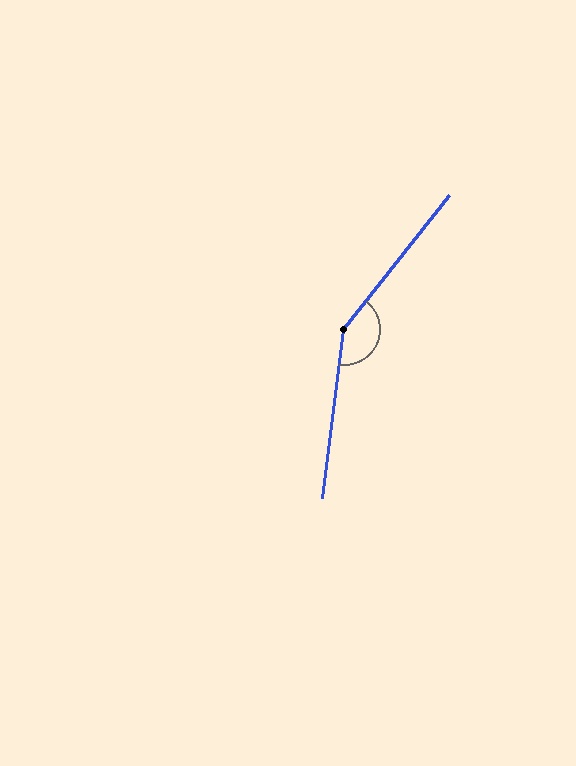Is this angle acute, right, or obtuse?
It is obtuse.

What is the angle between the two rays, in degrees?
Approximately 149 degrees.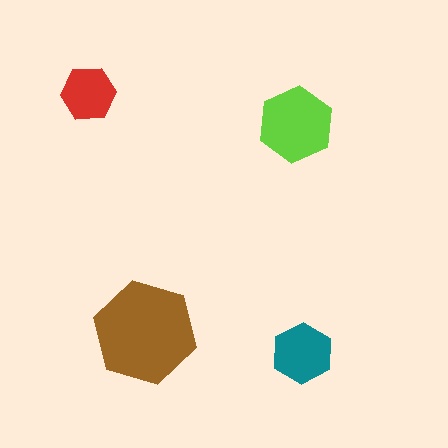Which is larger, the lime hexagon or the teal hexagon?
The lime one.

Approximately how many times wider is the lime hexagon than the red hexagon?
About 1.5 times wider.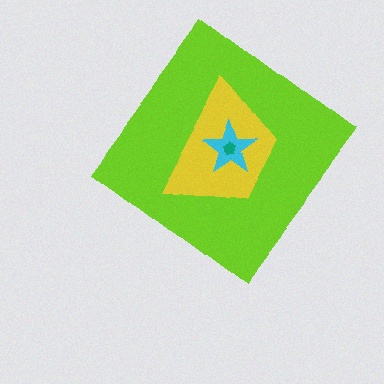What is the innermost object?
The teal pentagon.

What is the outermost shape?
The lime diamond.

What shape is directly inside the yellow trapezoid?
The cyan star.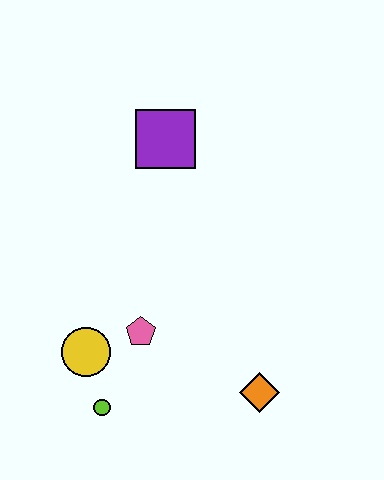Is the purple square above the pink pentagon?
Yes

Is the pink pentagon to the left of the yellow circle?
No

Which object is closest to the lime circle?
The yellow circle is closest to the lime circle.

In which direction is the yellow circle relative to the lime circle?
The yellow circle is above the lime circle.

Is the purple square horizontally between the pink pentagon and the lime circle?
No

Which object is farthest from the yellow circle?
The purple square is farthest from the yellow circle.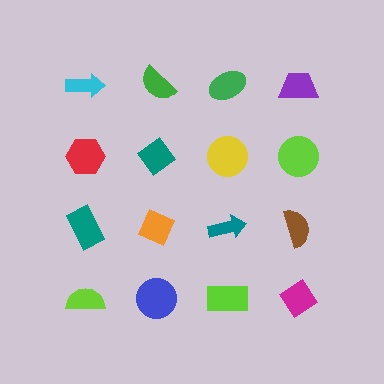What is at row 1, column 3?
A green ellipse.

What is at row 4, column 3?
A lime rectangle.